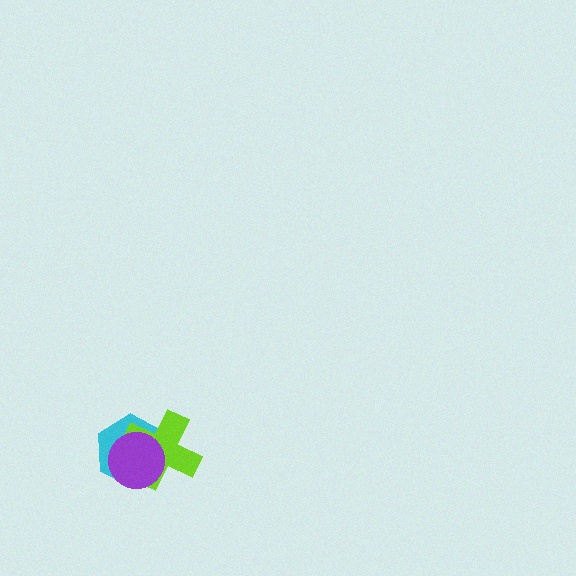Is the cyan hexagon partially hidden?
Yes, it is partially covered by another shape.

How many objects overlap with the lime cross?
2 objects overlap with the lime cross.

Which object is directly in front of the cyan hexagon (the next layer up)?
The lime cross is directly in front of the cyan hexagon.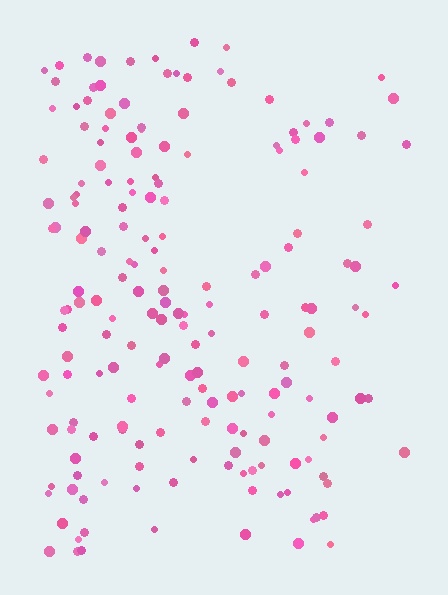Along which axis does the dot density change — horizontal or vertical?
Horizontal.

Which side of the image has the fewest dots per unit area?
The right.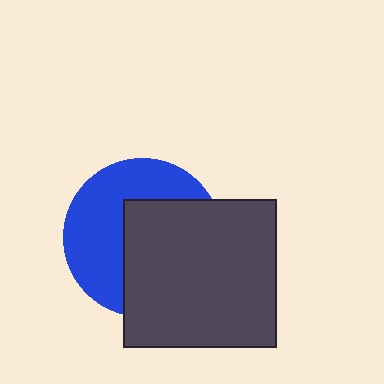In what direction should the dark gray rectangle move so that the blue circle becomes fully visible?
The dark gray rectangle should move right. That is the shortest direction to clear the overlap and leave the blue circle fully visible.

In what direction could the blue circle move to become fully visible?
The blue circle could move left. That would shift it out from behind the dark gray rectangle entirely.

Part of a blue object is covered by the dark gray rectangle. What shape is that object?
It is a circle.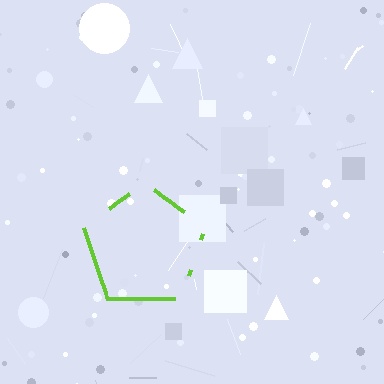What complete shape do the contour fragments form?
The contour fragments form a pentagon.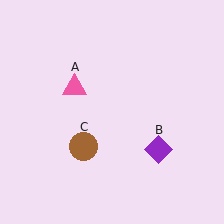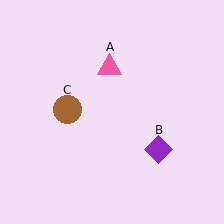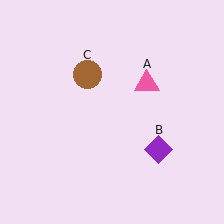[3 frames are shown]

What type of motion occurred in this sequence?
The pink triangle (object A), brown circle (object C) rotated clockwise around the center of the scene.